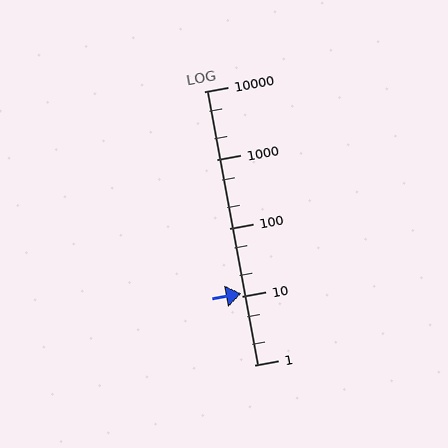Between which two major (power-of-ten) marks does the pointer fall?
The pointer is between 10 and 100.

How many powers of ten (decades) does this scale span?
The scale spans 4 decades, from 1 to 10000.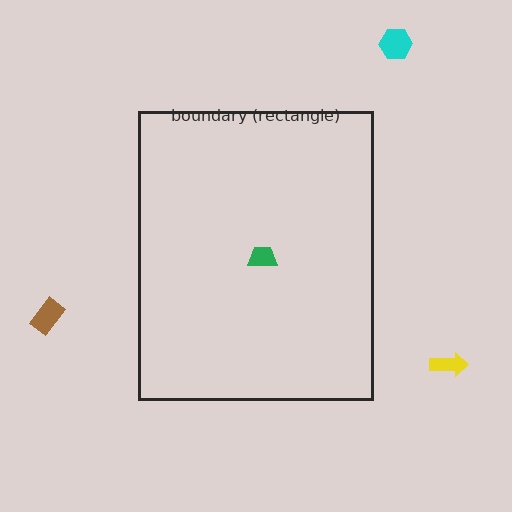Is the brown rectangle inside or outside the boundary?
Outside.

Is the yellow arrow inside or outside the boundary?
Outside.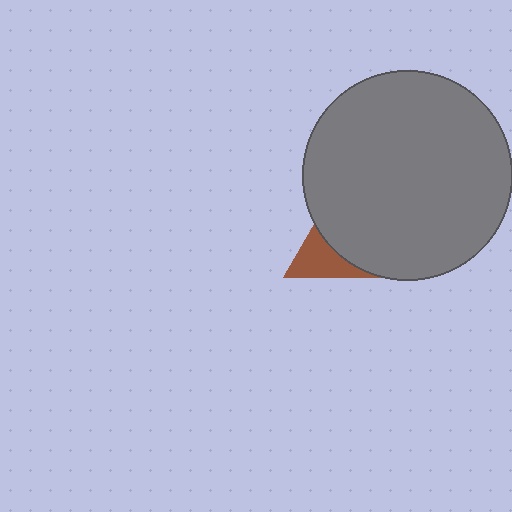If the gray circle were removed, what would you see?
You would see the complete brown triangle.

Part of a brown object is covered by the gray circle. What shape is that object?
It is a triangle.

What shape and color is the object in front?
The object in front is a gray circle.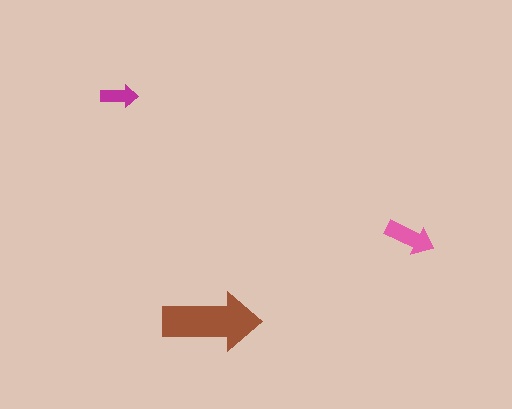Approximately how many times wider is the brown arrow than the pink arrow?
About 2 times wider.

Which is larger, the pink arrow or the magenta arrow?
The pink one.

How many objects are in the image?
There are 3 objects in the image.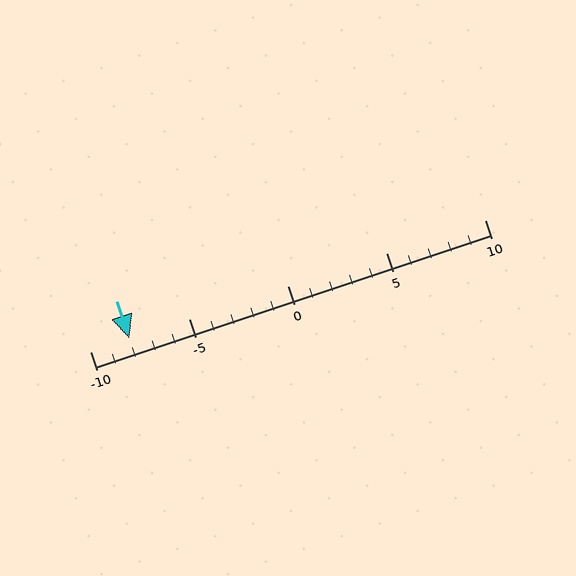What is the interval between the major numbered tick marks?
The major tick marks are spaced 5 units apart.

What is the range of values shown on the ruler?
The ruler shows values from -10 to 10.